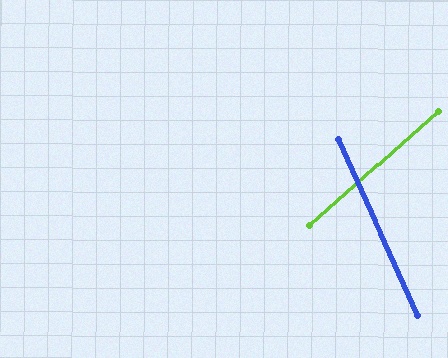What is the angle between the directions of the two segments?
Approximately 72 degrees.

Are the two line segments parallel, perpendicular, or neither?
Neither parallel nor perpendicular — they differ by about 72°.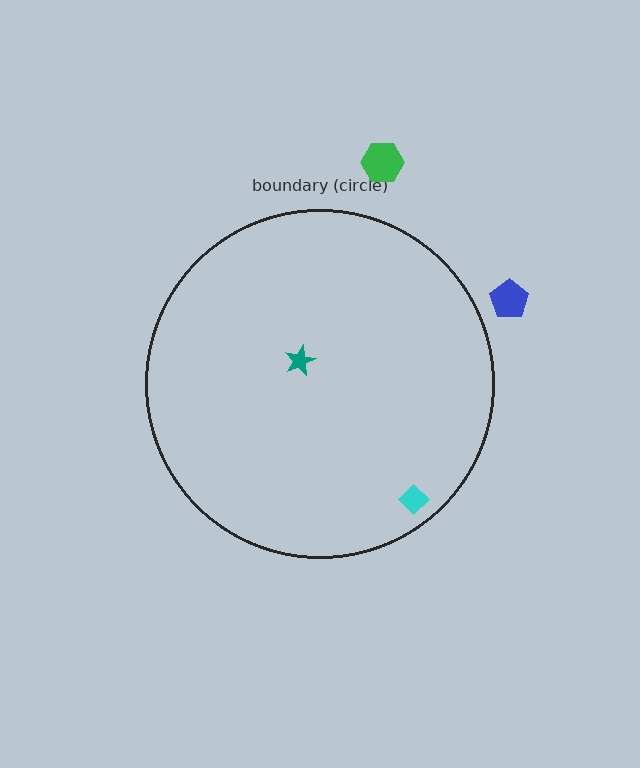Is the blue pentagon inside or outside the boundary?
Outside.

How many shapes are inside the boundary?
2 inside, 2 outside.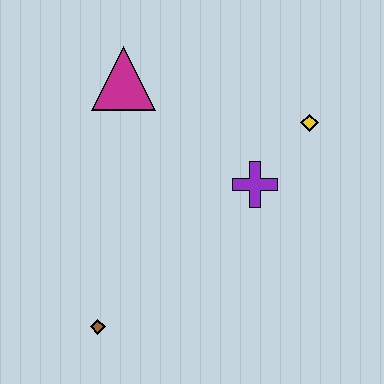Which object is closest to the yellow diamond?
The purple cross is closest to the yellow diamond.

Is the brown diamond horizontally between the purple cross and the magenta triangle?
No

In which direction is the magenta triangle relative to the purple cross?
The magenta triangle is to the left of the purple cross.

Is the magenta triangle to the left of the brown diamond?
No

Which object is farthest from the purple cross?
The brown diamond is farthest from the purple cross.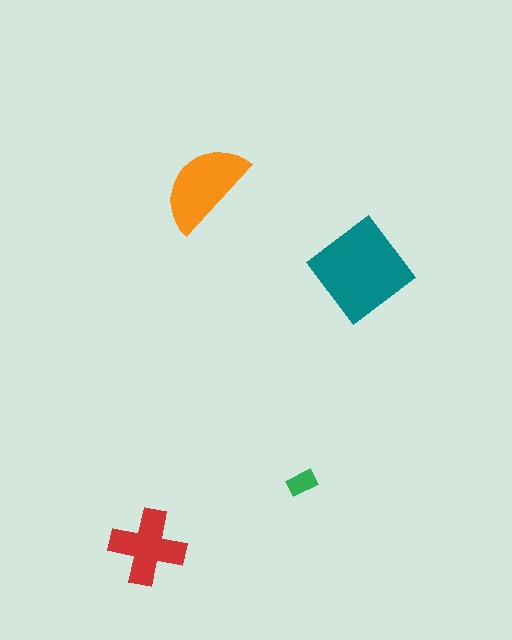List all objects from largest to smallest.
The teal diamond, the orange semicircle, the red cross, the green rectangle.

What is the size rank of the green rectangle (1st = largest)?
4th.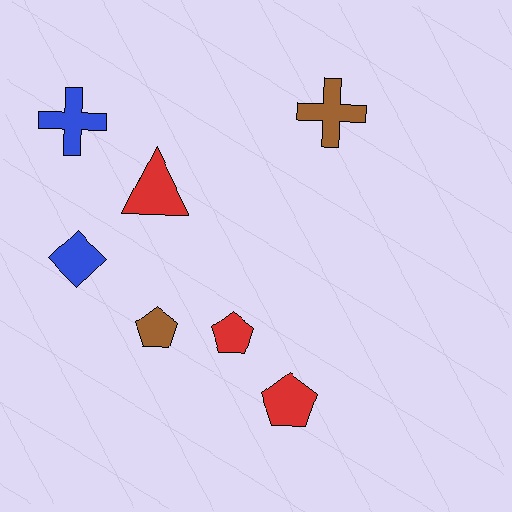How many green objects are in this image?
There are no green objects.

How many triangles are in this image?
There is 1 triangle.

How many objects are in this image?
There are 7 objects.